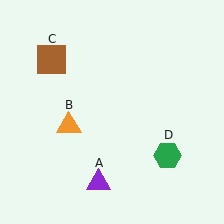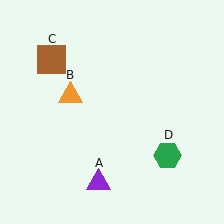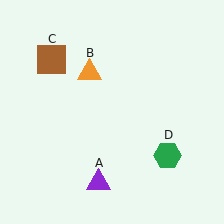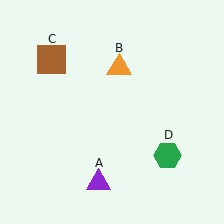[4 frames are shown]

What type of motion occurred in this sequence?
The orange triangle (object B) rotated clockwise around the center of the scene.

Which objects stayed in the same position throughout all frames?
Purple triangle (object A) and brown square (object C) and green hexagon (object D) remained stationary.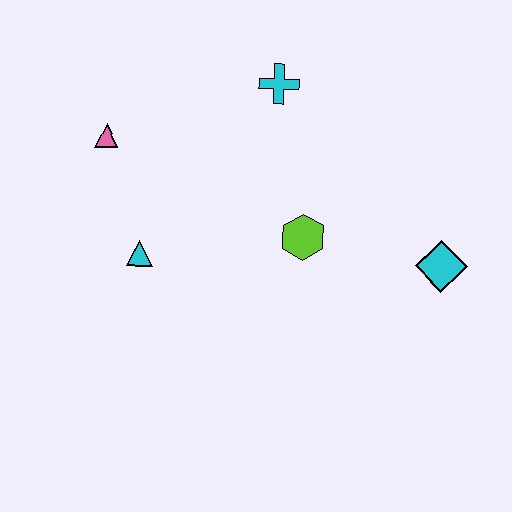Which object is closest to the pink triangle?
The cyan triangle is closest to the pink triangle.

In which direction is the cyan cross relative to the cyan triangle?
The cyan cross is above the cyan triangle.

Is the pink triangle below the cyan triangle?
No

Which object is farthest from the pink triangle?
The cyan diamond is farthest from the pink triangle.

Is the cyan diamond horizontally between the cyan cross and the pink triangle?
No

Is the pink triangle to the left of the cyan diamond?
Yes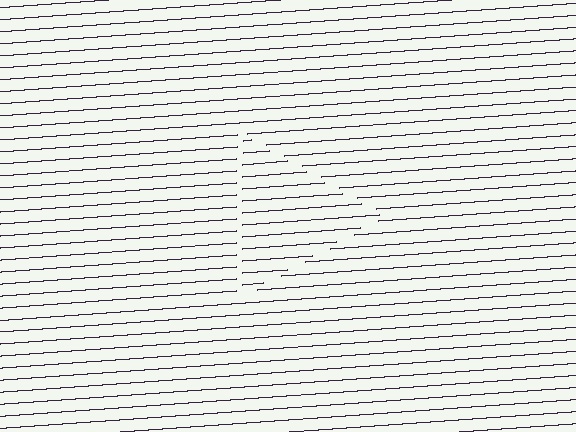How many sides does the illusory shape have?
3 sides — the line-ends trace a triangle.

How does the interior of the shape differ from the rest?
The interior of the shape contains the same grating, shifted by half a period — the contour is defined by the phase discontinuity where line-ends from the inner and outer gratings abut.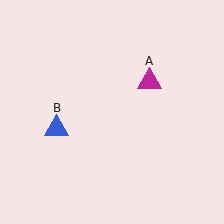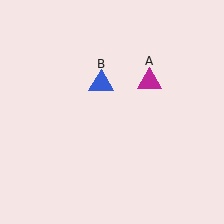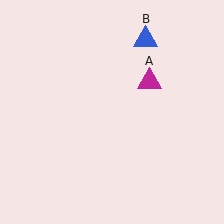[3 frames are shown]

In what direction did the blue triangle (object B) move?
The blue triangle (object B) moved up and to the right.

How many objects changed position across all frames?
1 object changed position: blue triangle (object B).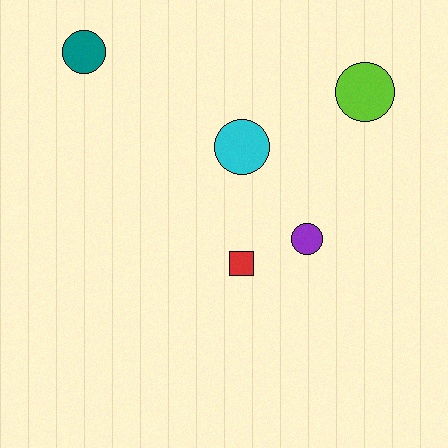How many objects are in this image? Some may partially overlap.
There are 5 objects.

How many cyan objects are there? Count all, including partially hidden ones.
There is 1 cyan object.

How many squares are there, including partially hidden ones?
There is 1 square.